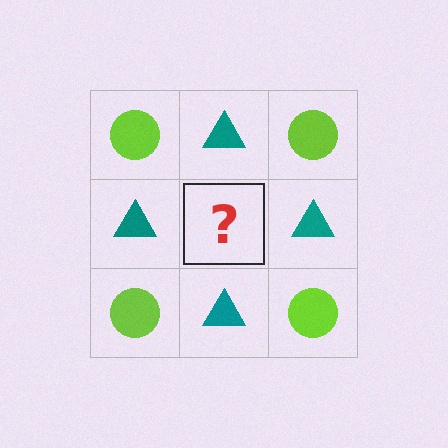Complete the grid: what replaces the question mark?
The question mark should be replaced with a lime circle.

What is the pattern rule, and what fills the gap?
The rule is that it alternates lime circle and teal triangle in a checkerboard pattern. The gap should be filled with a lime circle.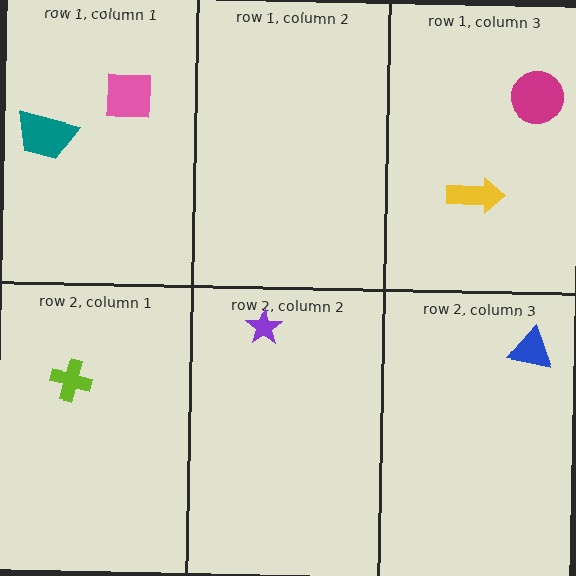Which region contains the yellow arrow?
The row 1, column 3 region.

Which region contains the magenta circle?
The row 1, column 3 region.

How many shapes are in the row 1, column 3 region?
2.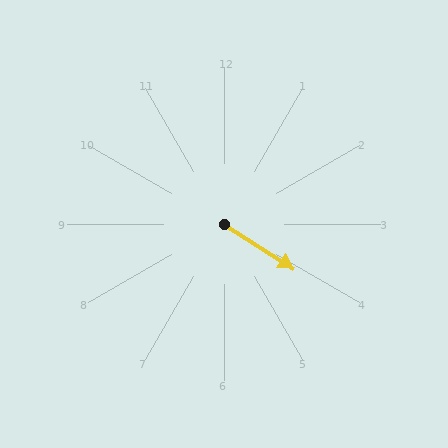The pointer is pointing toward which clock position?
Roughly 4 o'clock.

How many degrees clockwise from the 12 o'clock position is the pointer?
Approximately 122 degrees.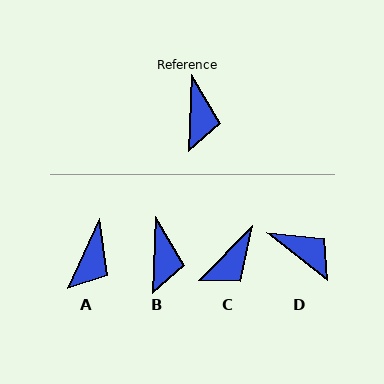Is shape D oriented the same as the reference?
No, it is off by about 55 degrees.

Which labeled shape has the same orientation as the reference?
B.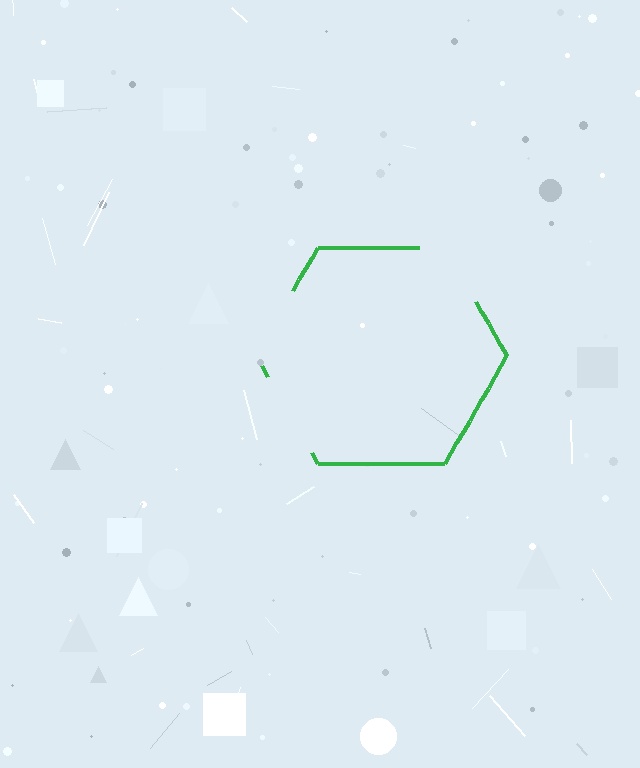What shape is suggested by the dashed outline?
The dashed outline suggests a hexagon.